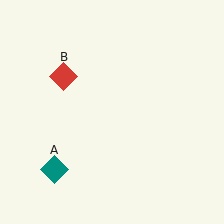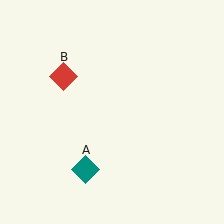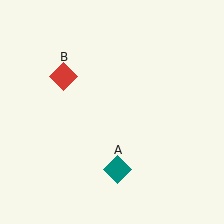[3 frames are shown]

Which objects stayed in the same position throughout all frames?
Red diamond (object B) remained stationary.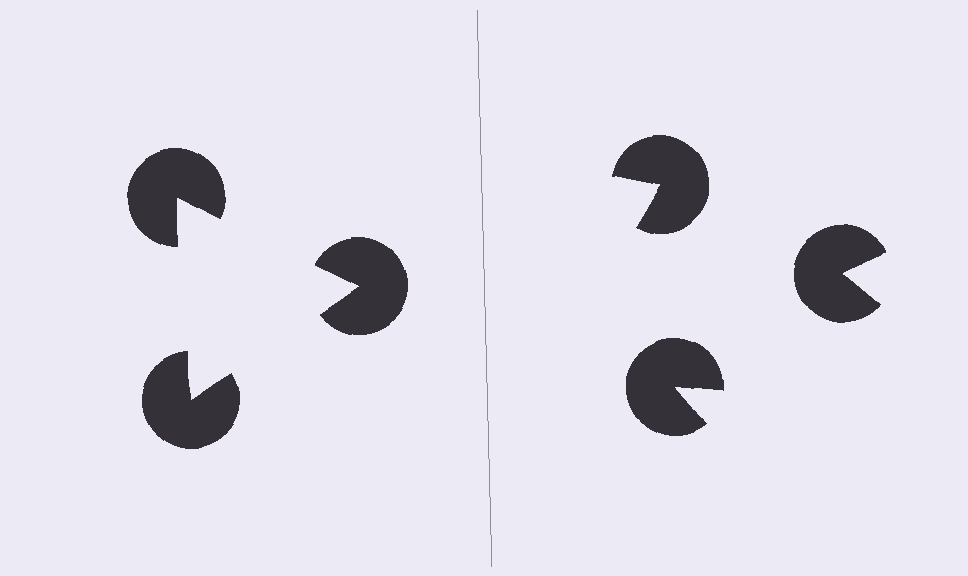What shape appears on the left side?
An illusory triangle.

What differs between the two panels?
The pac-man discs are positioned identically on both sides; only the wedge orientations differ. On the left they align to a triangle; on the right they are misaligned.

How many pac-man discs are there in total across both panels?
6 — 3 on each side.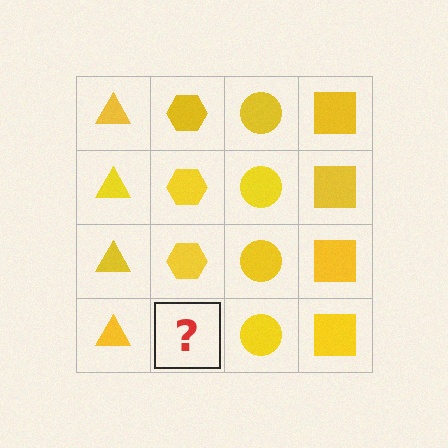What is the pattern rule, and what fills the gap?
The rule is that each column has a consistent shape. The gap should be filled with a yellow hexagon.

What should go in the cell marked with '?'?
The missing cell should contain a yellow hexagon.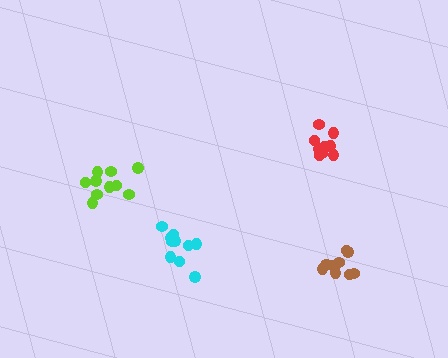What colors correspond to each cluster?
The clusters are colored: red, brown, cyan, lime.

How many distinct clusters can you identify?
There are 4 distinct clusters.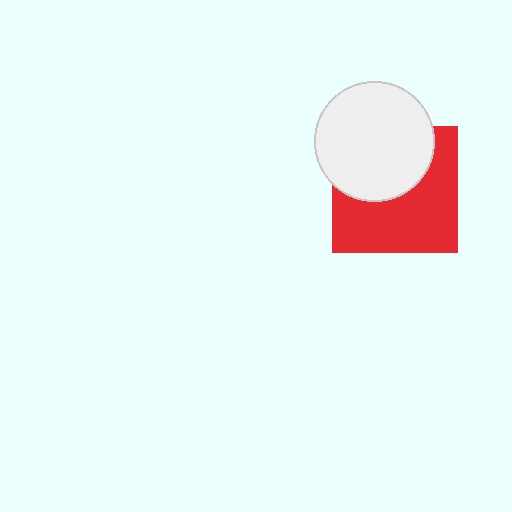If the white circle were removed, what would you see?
You would see the complete red square.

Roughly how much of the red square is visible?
About half of it is visible (roughly 57%).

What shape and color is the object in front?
The object in front is a white circle.